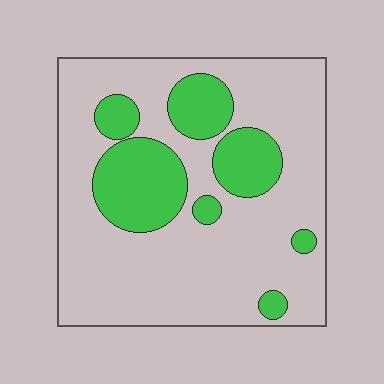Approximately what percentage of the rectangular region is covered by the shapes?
Approximately 25%.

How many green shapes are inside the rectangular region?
7.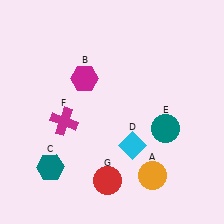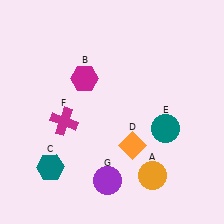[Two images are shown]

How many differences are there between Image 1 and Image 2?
There are 2 differences between the two images.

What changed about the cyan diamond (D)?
In Image 1, D is cyan. In Image 2, it changed to orange.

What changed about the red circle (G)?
In Image 1, G is red. In Image 2, it changed to purple.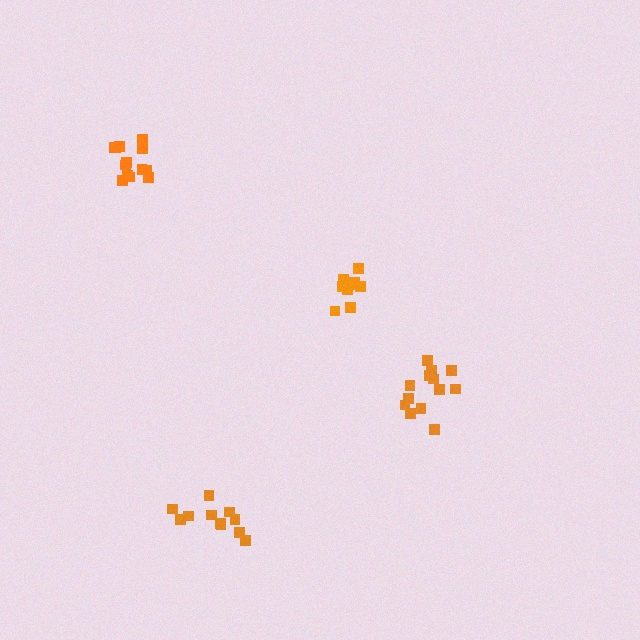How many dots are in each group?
Group 1: 13 dots, Group 2: 14 dots, Group 3: 11 dots, Group 4: 10 dots (48 total).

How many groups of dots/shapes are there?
There are 4 groups.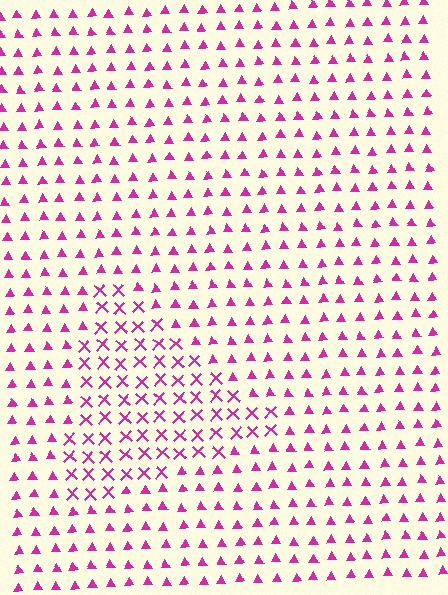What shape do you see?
I see a triangle.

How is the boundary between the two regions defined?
The boundary is defined by a change in element shape: X marks inside vs. triangles outside. All elements share the same color and spacing.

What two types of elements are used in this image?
The image uses X marks inside the triangle region and triangles outside it.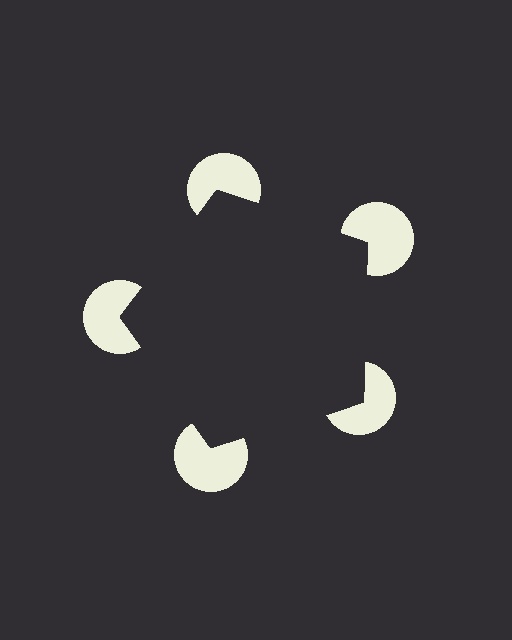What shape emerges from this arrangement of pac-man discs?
An illusory pentagon — its edges are inferred from the aligned wedge cuts in the pac-man discs, not physically drawn.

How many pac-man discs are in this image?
There are 5 — one at each vertex of the illusory pentagon.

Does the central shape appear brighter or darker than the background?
It typically appears slightly darker than the background, even though no actual brightness change is drawn.